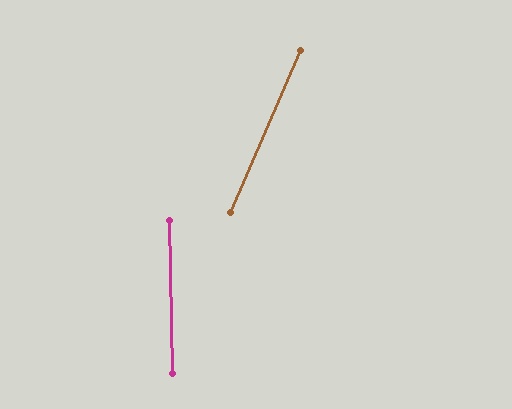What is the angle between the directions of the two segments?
Approximately 25 degrees.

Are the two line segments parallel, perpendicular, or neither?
Neither parallel nor perpendicular — they differ by about 25°.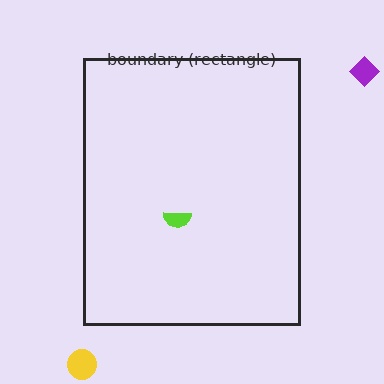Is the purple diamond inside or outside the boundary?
Outside.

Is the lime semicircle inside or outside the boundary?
Inside.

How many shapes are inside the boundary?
1 inside, 2 outside.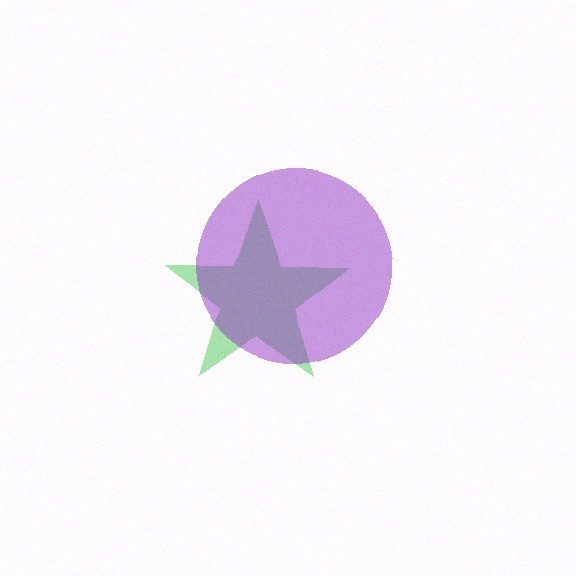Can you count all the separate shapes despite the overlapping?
Yes, there are 2 separate shapes.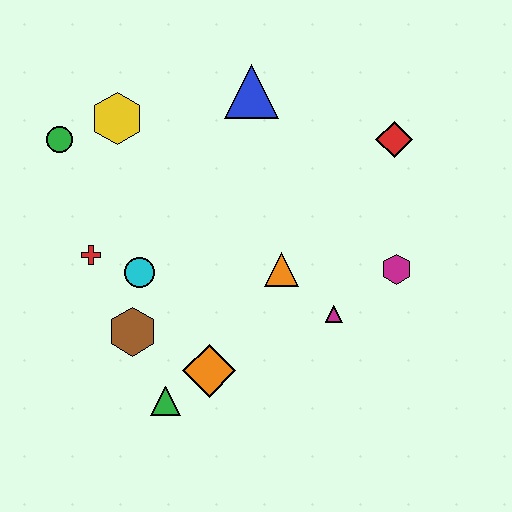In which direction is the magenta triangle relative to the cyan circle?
The magenta triangle is to the right of the cyan circle.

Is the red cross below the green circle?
Yes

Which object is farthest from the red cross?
The red diamond is farthest from the red cross.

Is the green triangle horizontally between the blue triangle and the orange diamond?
No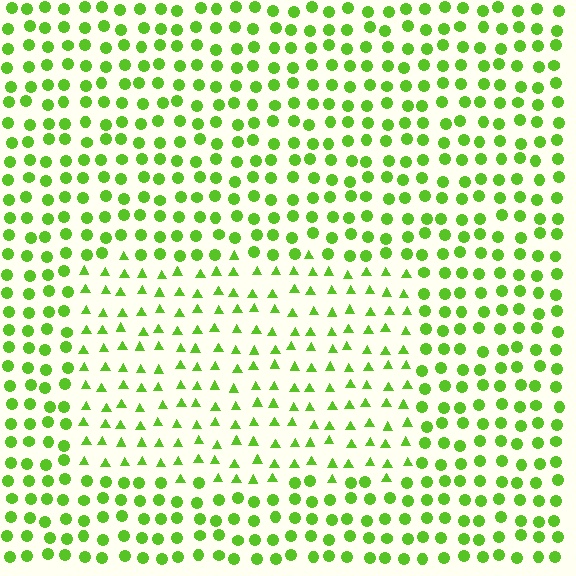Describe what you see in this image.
The image is filled with small lime elements arranged in a uniform grid. A rectangle-shaped region contains triangles, while the surrounding area contains circles. The boundary is defined purely by the change in element shape.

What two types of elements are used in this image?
The image uses triangles inside the rectangle region and circles outside it.